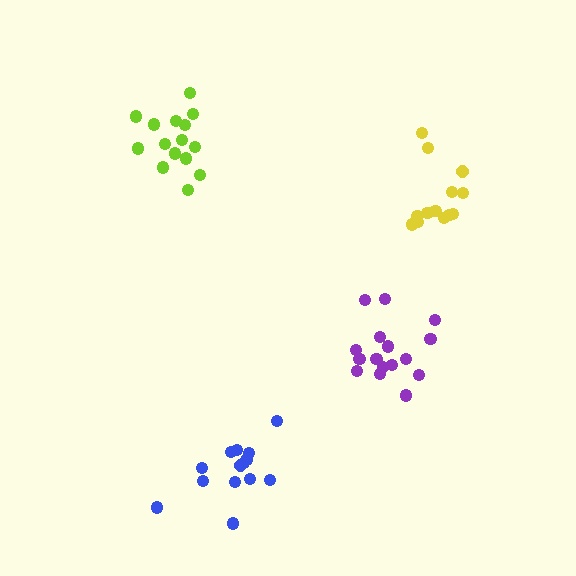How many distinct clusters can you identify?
There are 4 distinct clusters.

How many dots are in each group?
Group 1: 14 dots, Group 2: 15 dots, Group 3: 16 dots, Group 4: 13 dots (58 total).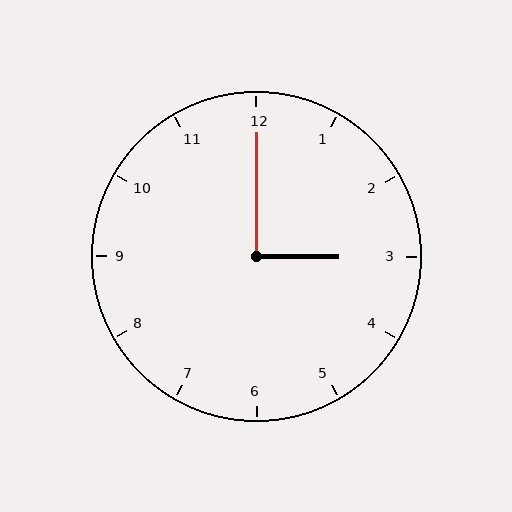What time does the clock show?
3:00.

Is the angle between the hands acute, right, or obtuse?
It is right.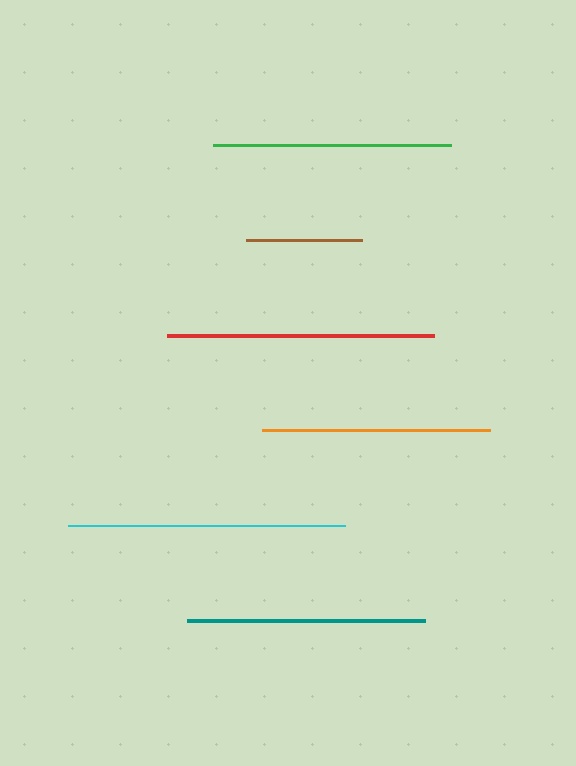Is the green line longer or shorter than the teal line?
The teal line is longer than the green line.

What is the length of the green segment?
The green segment is approximately 239 pixels long.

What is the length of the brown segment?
The brown segment is approximately 116 pixels long.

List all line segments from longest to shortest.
From longest to shortest: cyan, red, teal, green, orange, brown.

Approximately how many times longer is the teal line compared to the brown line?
The teal line is approximately 2.1 times the length of the brown line.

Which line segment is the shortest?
The brown line is the shortest at approximately 116 pixels.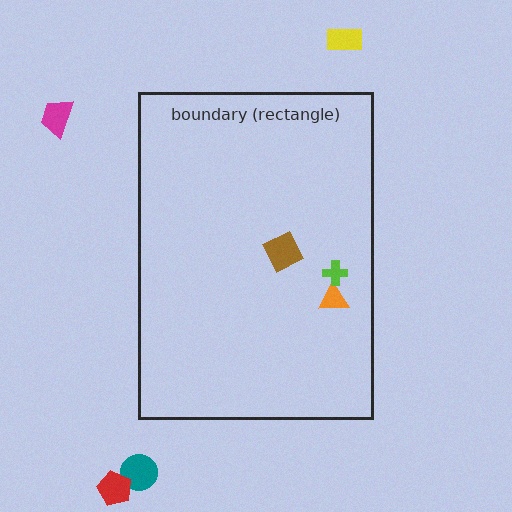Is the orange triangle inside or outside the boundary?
Inside.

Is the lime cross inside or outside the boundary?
Inside.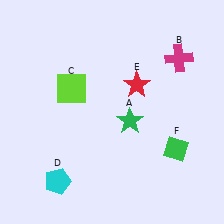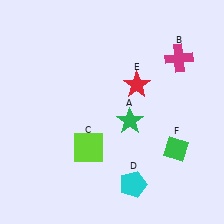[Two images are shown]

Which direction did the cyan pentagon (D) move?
The cyan pentagon (D) moved right.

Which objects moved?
The objects that moved are: the lime square (C), the cyan pentagon (D).